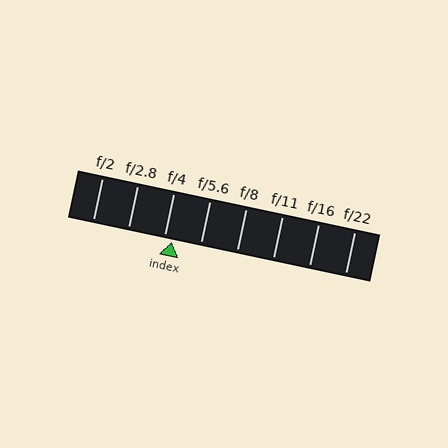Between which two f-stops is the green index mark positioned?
The index mark is between f/4 and f/5.6.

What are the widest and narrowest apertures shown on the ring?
The widest aperture shown is f/2 and the narrowest is f/22.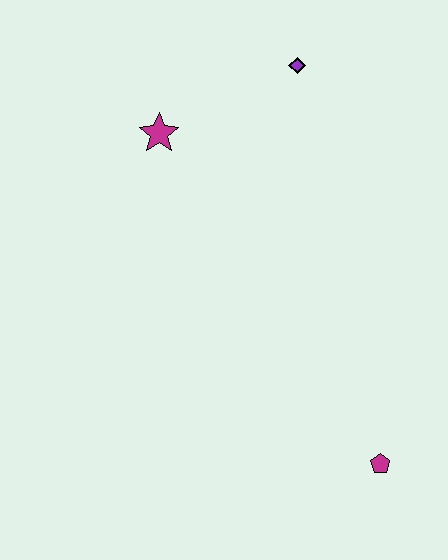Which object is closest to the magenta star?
The purple diamond is closest to the magenta star.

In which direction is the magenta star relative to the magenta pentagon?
The magenta star is above the magenta pentagon.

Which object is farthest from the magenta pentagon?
The purple diamond is farthest from the magenta pentagon.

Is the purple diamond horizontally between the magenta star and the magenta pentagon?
Yes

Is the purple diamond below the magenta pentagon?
No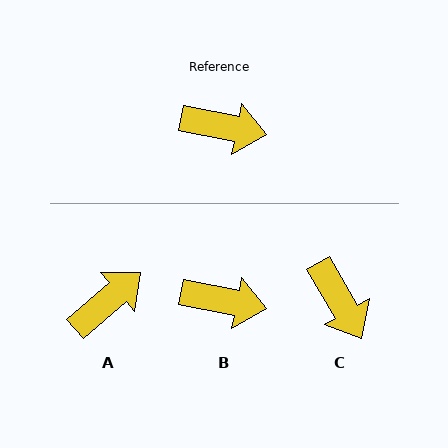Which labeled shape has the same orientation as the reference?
B.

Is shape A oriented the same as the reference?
No, it is off by about 52 degrees.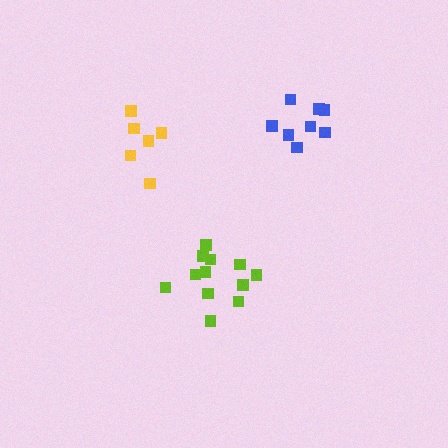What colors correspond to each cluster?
The clusters are colored: lime, blue, yellow.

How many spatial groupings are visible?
There are 3 spatial groupings.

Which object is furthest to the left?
The yellow cluster is leftmost.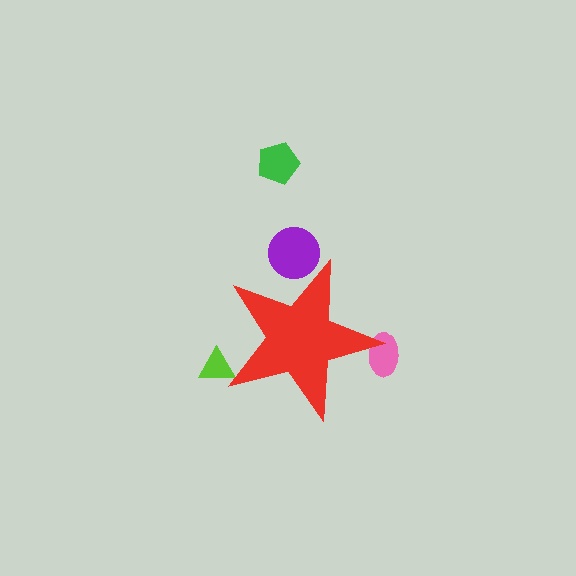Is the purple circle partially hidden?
Yes, the purple circle is partially hidden behind the red star.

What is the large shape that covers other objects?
A red star.